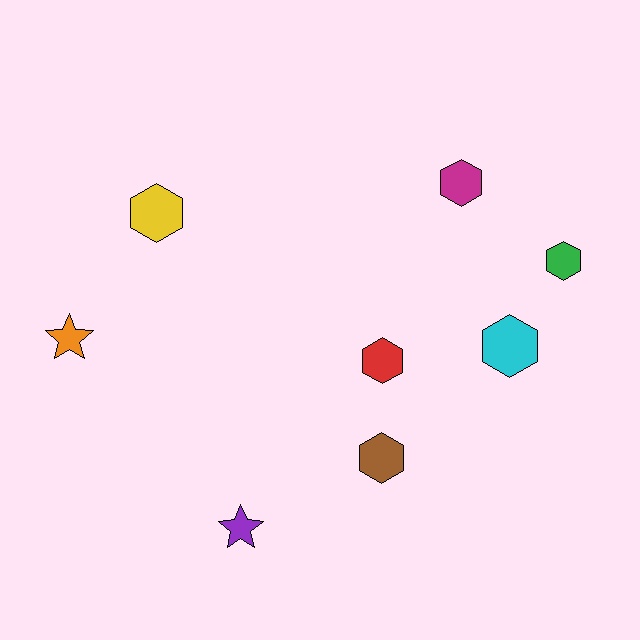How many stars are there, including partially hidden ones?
There are 2 stars.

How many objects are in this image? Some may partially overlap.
There are 8 objects.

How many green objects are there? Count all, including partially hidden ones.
There is 1 green object.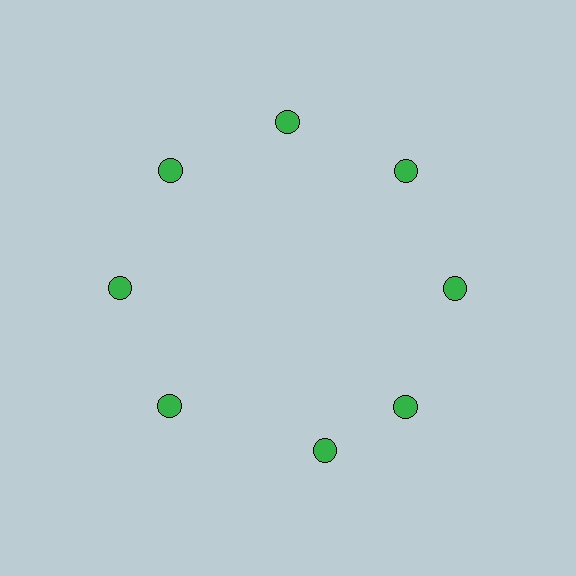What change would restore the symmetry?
The symmetry would be restored by rotating it back into even spacing with its neighbors so that all 8 circles sit at equal angles and equal distance from the center.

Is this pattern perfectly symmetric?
No. The 8 green circles are arranged in a ring, but one element near the 6 o'clock position is rotated out of alignment along the ring, breaking the 8-fold rotational symmetry.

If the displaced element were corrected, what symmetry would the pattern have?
It would have 8-fold rotational symmetry — the pattern would map onto itself every 45 degrees.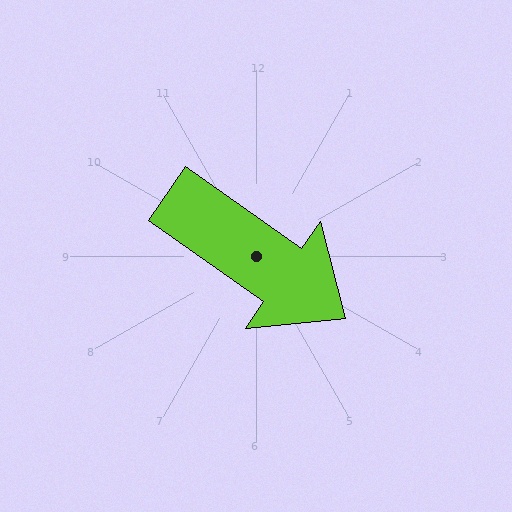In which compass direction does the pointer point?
Southeast.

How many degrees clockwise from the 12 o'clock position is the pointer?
Approximately 125 degrees.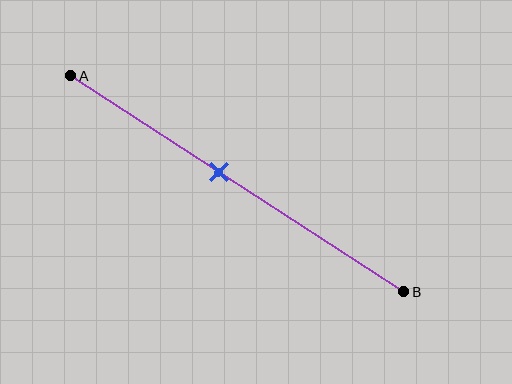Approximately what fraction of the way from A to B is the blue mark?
The blue mark is approximately 45% of the way from A to B.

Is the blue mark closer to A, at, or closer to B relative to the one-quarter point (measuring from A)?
The blue mark is closer to point B than the one-quarter point of segment AB.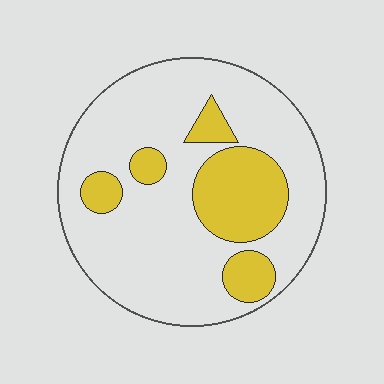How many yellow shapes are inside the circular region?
5.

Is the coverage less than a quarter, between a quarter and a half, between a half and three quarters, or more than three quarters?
Less than a quarter.